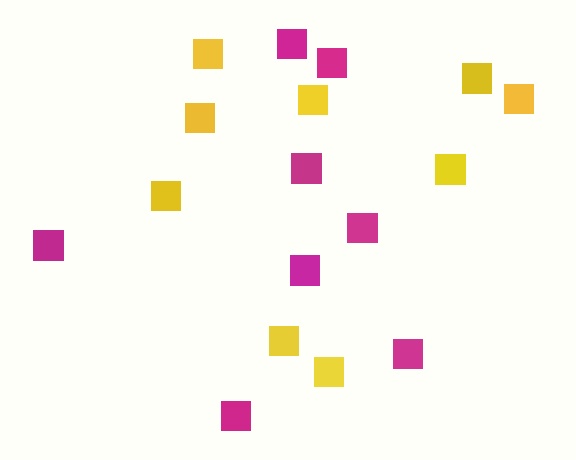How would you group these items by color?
There are 2 groups: one group of magenta squares (8) and one group of yellow squares (9).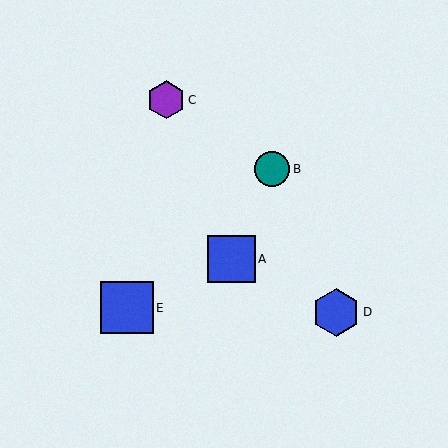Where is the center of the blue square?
The center of the blue square is at (232, 259).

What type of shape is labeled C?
Shape C is a purple hexagon.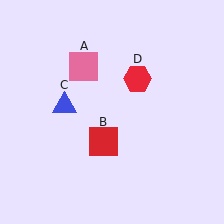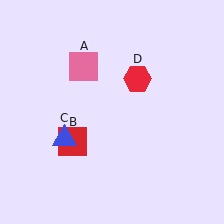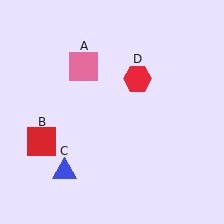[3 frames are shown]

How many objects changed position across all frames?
2 objects changed position: red square (object B), blue triangle (object C).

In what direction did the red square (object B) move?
The red square (object B) moved left.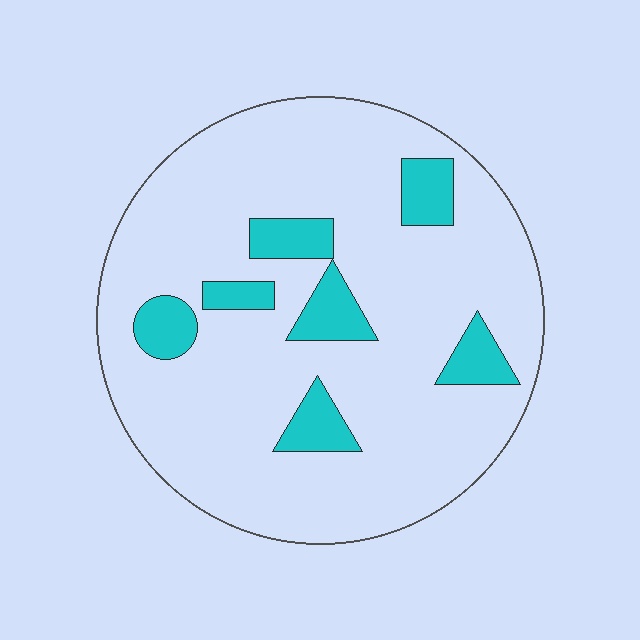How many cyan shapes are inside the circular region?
7.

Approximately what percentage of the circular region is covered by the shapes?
Approximately 15%.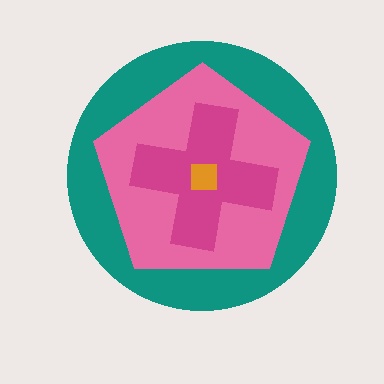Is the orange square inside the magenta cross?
Yes.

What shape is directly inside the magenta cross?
The orange square.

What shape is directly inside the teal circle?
The pink pentagon.